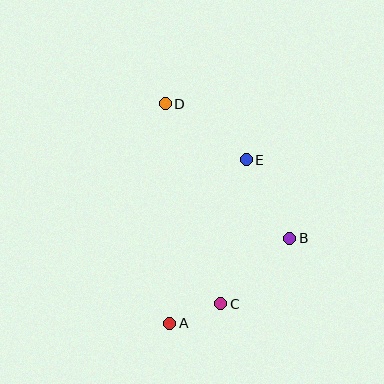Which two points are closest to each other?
Points A and C are closest to each other.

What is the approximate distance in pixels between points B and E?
The distance between B and E is approximately 90 pixels.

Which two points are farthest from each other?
Points A and D are farthest from each other.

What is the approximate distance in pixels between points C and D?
The distance between C and D is approximately 208 pixels.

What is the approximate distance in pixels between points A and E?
The distance between A and E is approximately 181 pixels.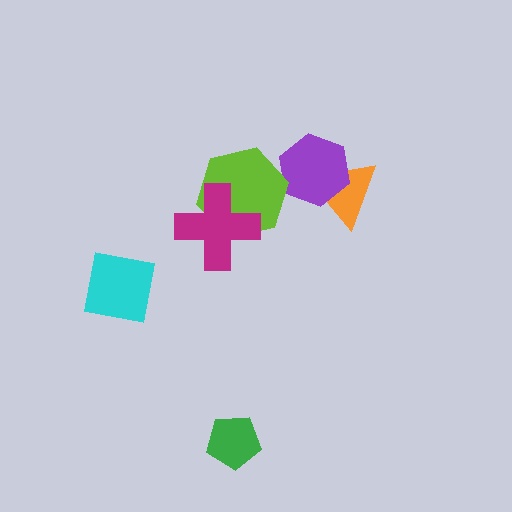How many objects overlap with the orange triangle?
1 object overlaps with the orange triangle.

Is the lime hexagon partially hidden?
Yes, it is partially covered by another shape.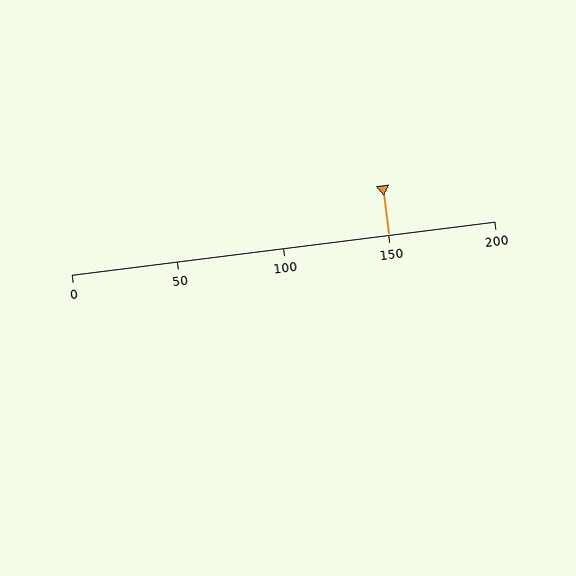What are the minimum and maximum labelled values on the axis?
The axis runs from 0 to 200.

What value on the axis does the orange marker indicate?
The marker indicates approximately 150.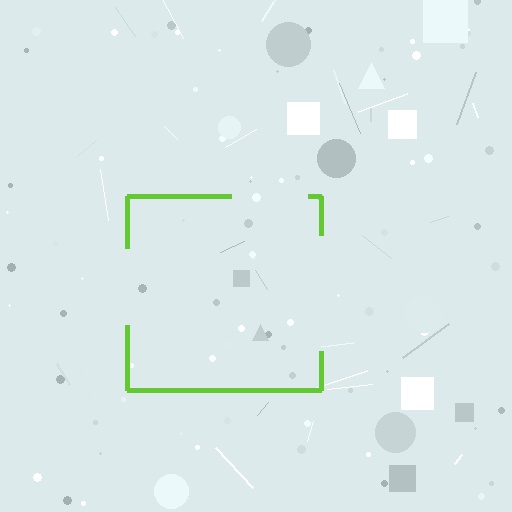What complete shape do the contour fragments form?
The contour fragments form a square.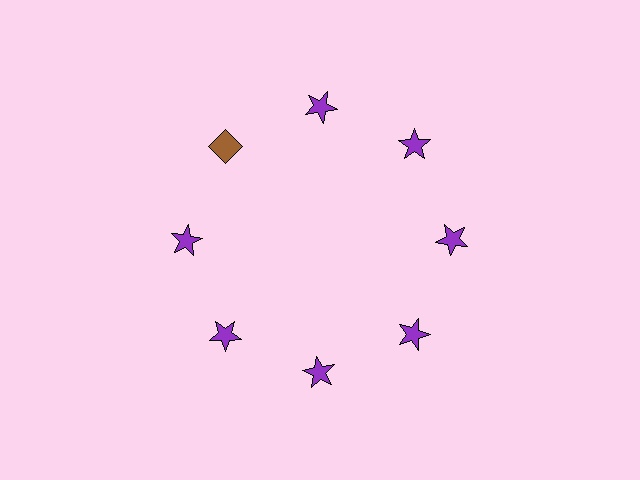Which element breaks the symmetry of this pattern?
The brown diamond at roughly the 10 o'clock position breaks the symmetry. All other shapes are purple stars.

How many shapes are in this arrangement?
There are 8 shapes arranged in a ring pattern.